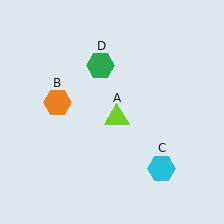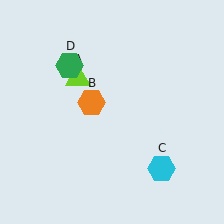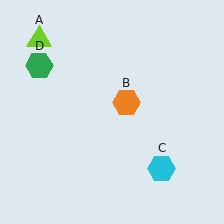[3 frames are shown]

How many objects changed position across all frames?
3 objects changed position: lime triangle (object A), orange hexagon (object B), green hexagon (object D).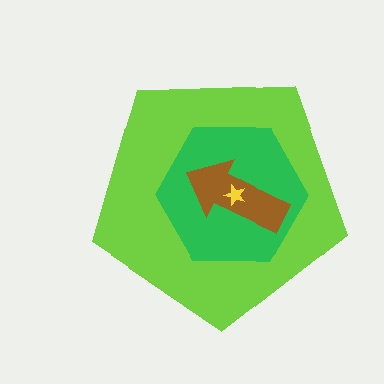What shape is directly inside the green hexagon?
The brown arrow.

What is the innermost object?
The yellow star.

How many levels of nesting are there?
4.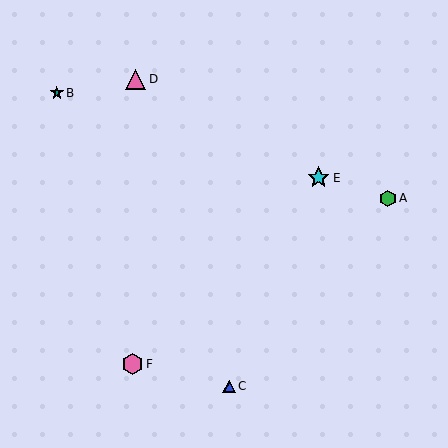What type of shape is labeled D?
Shape D is a pink triangle.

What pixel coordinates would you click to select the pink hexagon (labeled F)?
Click at (133, 364) to select the pink hexagon F.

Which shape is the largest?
The cyan star (labeled E) is the largest.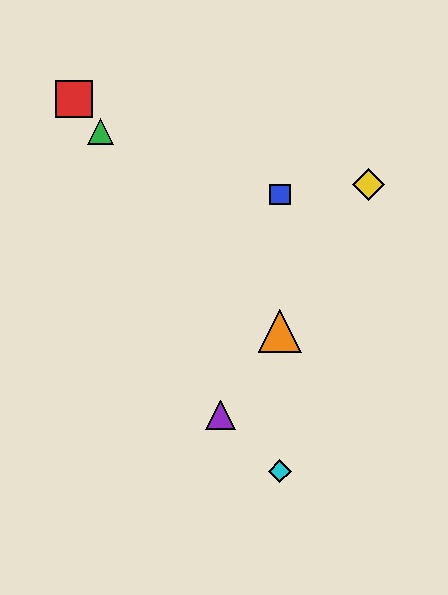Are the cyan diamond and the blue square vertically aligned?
Yes, both are at x≈280.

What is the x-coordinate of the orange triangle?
The orange triangle is at x≈280.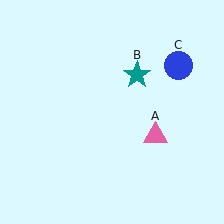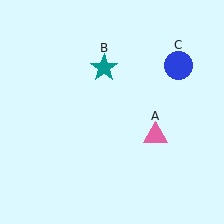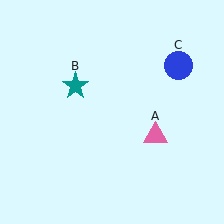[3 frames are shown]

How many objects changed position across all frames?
1 object changed position: teal star (object B).